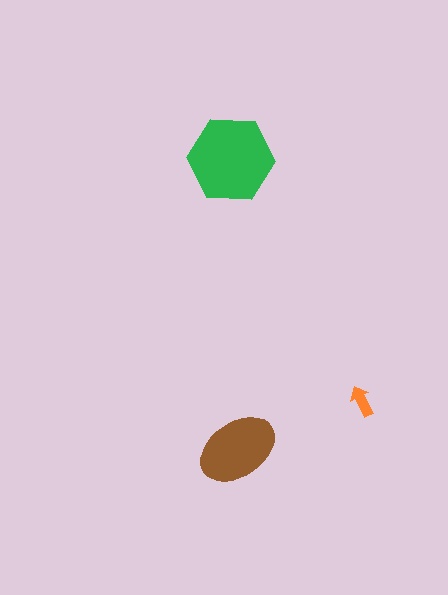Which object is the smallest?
The orange arrow.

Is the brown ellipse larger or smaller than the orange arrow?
Larger.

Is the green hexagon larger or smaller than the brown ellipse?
Larger.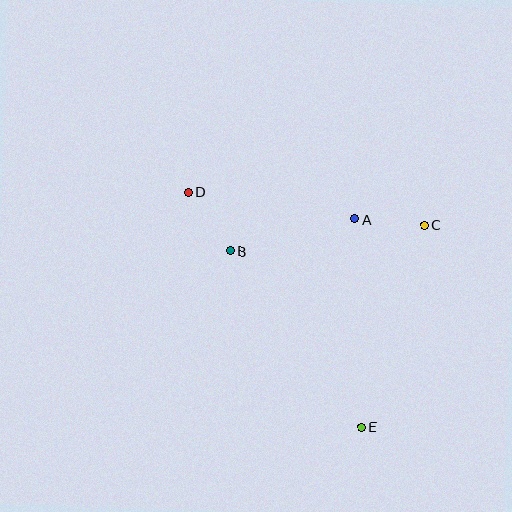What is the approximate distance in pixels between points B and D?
The distance between B and D is approximately 72 pixels.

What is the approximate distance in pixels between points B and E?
The distance between B and E is approximately 220 pixels.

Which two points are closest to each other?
Points A and C are closest to each other.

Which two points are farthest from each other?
Points D and E are farthest from each other.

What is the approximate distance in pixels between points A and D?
The distance between A and D is approximately 169 pixels.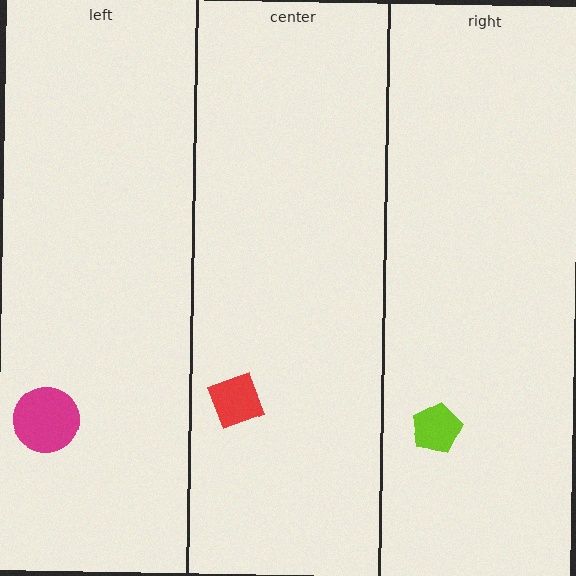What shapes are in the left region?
The magenta circle.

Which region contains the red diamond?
The center region.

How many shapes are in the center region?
1.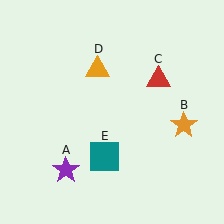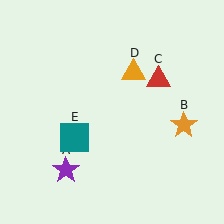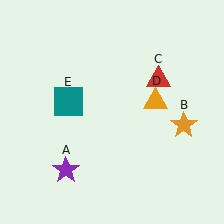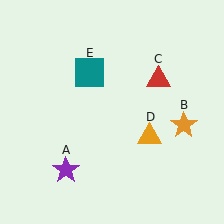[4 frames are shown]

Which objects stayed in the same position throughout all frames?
Purple star (object A) and orange star (object B) and red triangle (object C) remained stationary.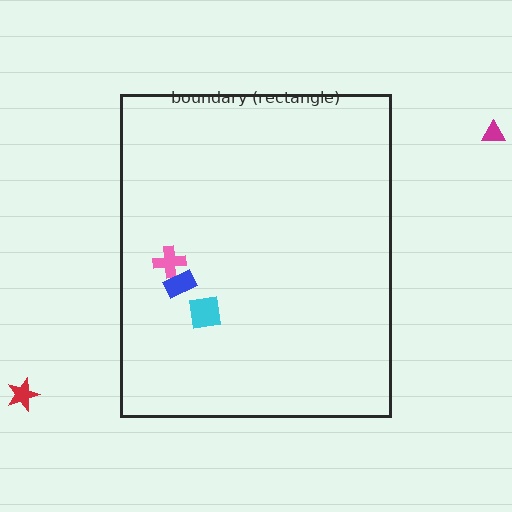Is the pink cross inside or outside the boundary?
Inside.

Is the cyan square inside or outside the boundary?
Inside.